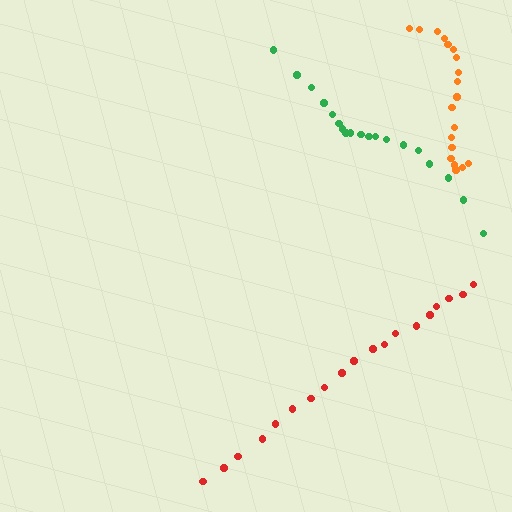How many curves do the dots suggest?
There are 3 distinct paths.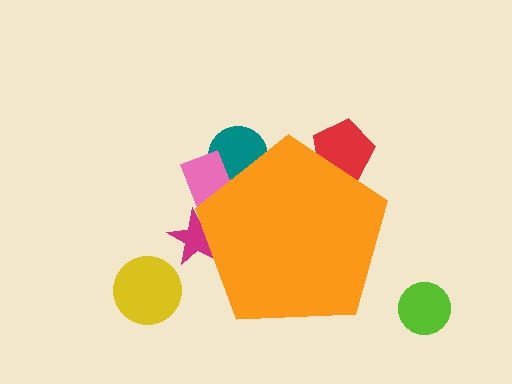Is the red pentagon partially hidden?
Yes, the red pentagon is partially hidden behind the orange pentagon.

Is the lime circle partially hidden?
No, the lime circle is fully visible.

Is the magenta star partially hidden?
Yes, the magenta star is partially hidden behind the orange pentagon.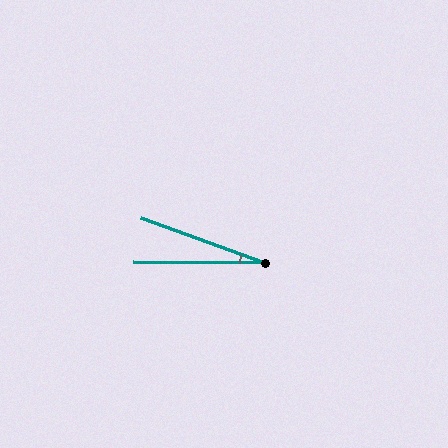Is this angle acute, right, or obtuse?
It is acute.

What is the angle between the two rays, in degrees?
Approximately 20 degrees.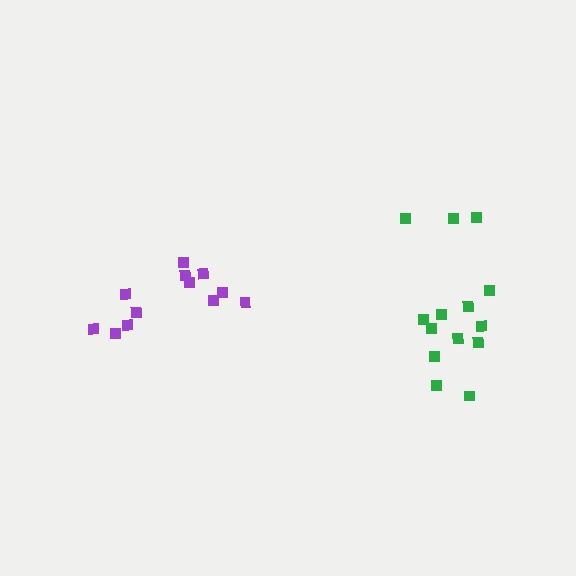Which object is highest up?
The green cluster is topmost.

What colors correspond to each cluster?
The clusters are colored: green, purple.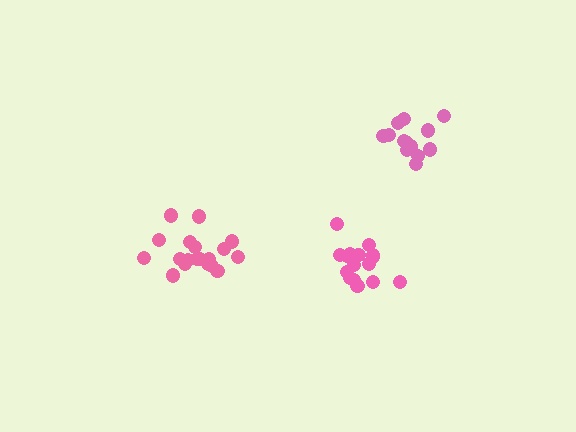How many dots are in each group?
Group 1: 16 dots, Group 2: 19 dots, Group 3: 13 dots (48 total).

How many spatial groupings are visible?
There are 3 spatial groupings.